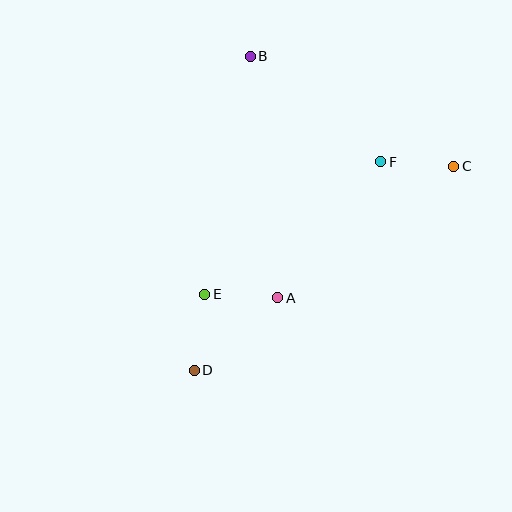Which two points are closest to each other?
Points C and F are closest to each other.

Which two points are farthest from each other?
Points C and D are farthest from each other.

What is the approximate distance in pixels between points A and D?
The distance between A and D is approximately 110 pixels.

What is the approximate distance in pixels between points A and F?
The distance between A and F is approximately 171 pixels.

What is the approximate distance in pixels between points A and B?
The distance between A and B is approximately 243 pixels.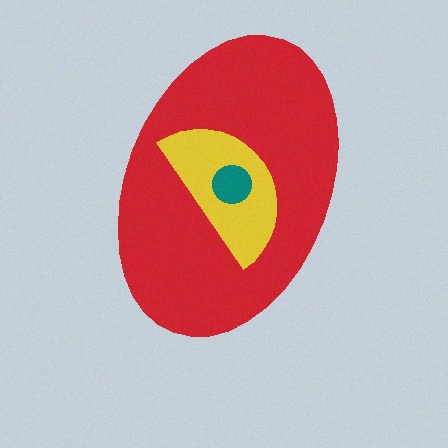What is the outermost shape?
The red ellipse.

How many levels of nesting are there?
3.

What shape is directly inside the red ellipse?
The yellow semicircle.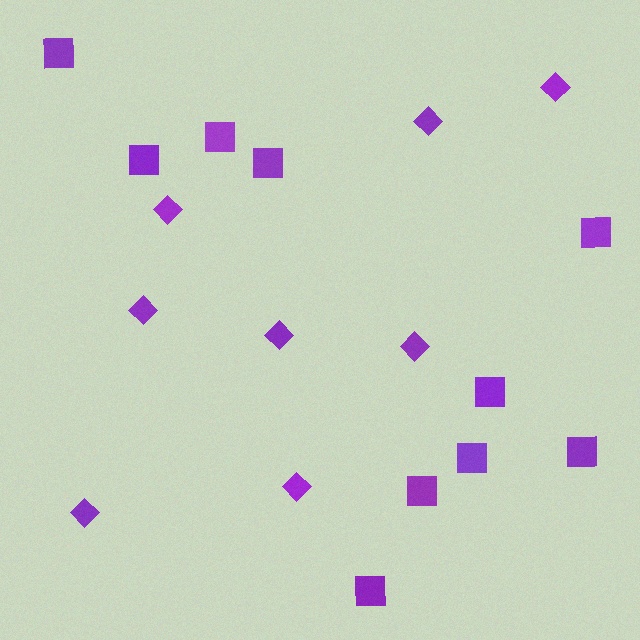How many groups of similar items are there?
There are 2 groups: one group of diamonds (8) and one group of squares (10).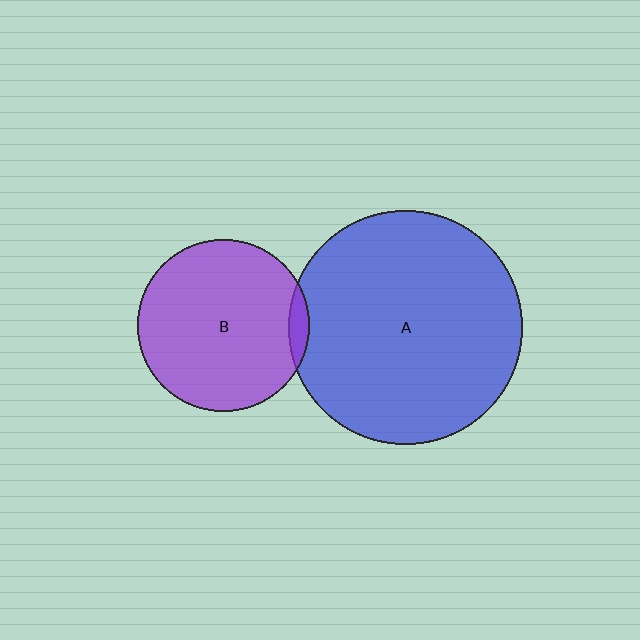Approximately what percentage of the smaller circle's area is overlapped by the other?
Approximately 5%.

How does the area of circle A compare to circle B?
Approximately 1.8 times.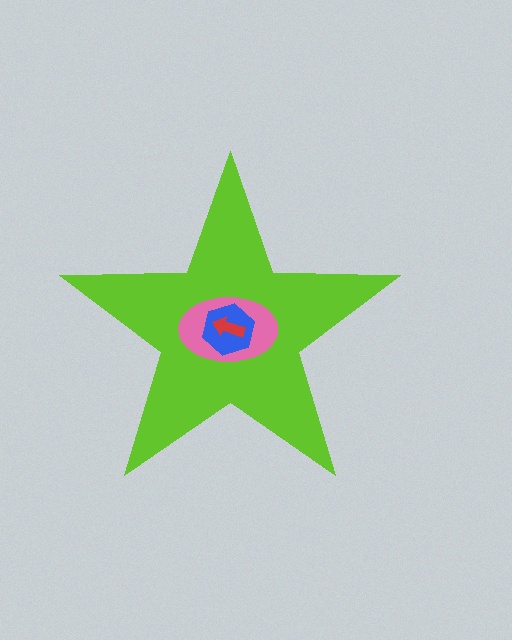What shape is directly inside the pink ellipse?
The blue hexagon.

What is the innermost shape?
The red arrow.